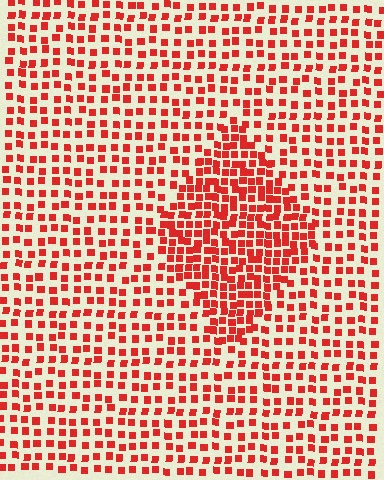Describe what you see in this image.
The image contains small red elements arranged at two different densities. A diamond-shaped region is visible where the elements are more densely packed than the surrounding area.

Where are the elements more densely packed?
The elements are more densely packed inside the diamond boundary.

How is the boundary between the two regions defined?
The boundary is defined by a change in element density (approximately 1.8x ratio). All elements are the same color, size, and shape.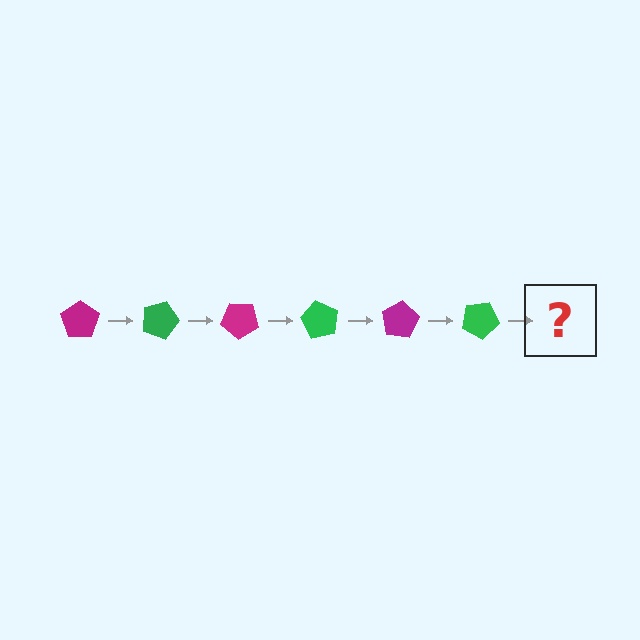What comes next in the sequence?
The next element should be a magenta pentagon, rotated 120 degrees from the start.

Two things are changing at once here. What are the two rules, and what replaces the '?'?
The two rules are that it rotates 20 degrees each step and the color cycles through magenta and green. The '?' should be a magenta pentagon, rotated 120 degrees from the start.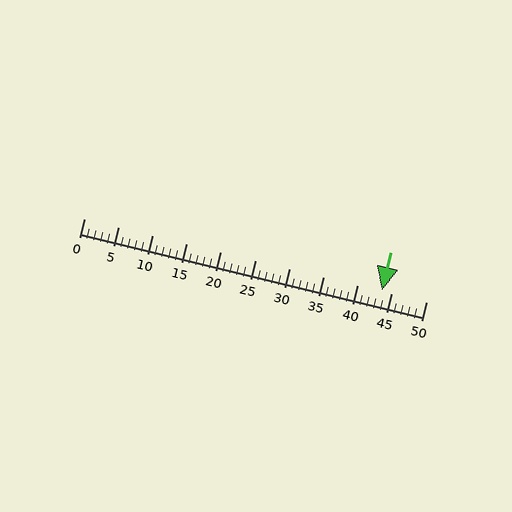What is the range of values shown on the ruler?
The ruler shows values from 0 to 50.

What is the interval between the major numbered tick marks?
The major tick marks are spaced 5 units apart.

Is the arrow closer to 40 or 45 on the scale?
The arrow is closer to 45.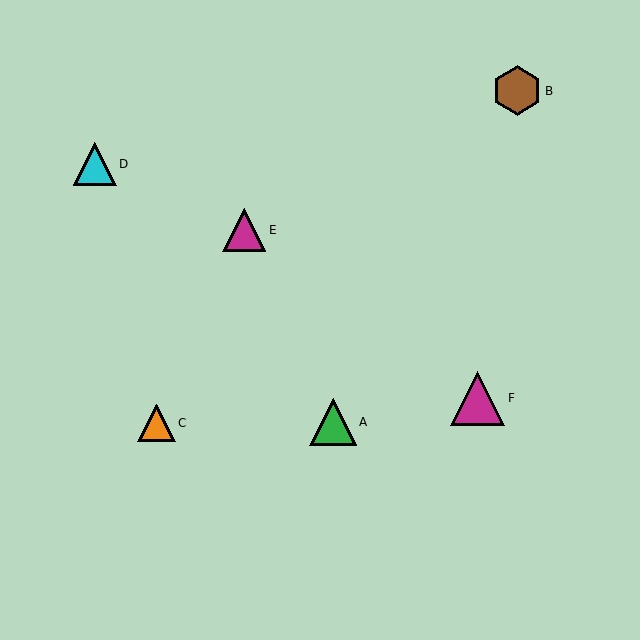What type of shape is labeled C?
Shape C is an orange triangle.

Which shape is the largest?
The magenta triangle (labeled F) is the largest.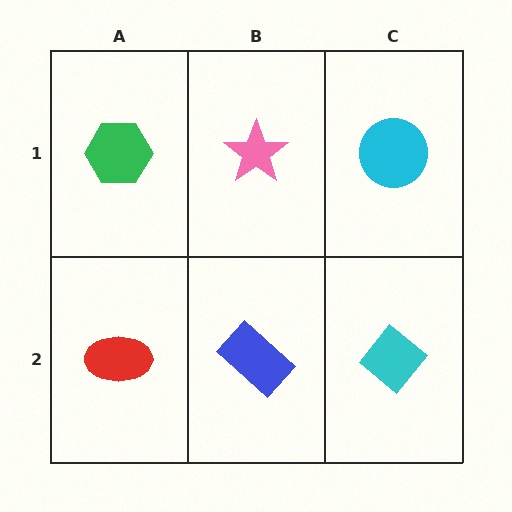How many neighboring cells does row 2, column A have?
2.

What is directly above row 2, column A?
A green hexagon.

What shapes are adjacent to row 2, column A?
A green hexagon (row 1, column A), a blue rectangle (row 2, column B).